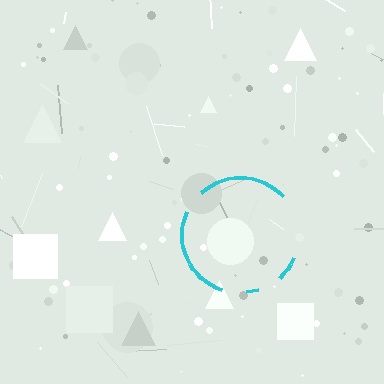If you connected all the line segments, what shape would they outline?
They would outline a circle.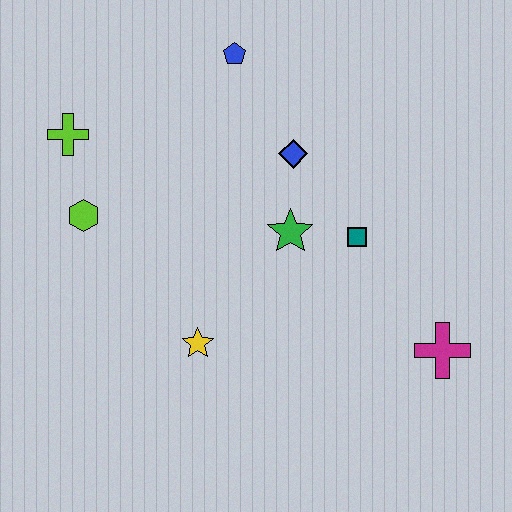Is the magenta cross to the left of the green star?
No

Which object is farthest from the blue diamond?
The magenta cross is farthest from the blue diamond.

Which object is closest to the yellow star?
The green star is closest to the yellow star.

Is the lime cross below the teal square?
No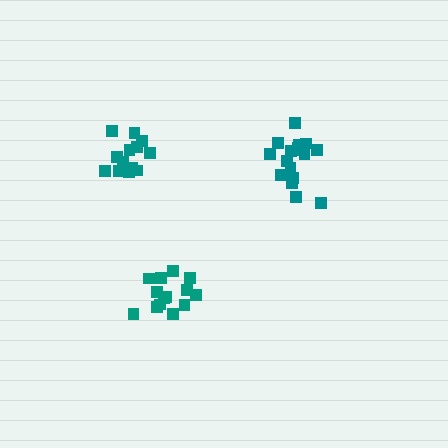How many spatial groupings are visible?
There are 3 spatial groupings.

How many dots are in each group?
Group 1: 14 dots, Group 2: 13 dots, Group 3: 17 dots (44 total).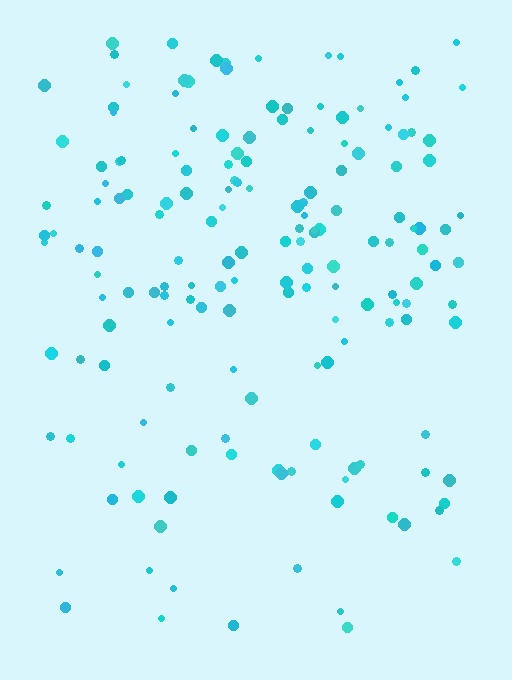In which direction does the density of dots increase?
From bottom to top, with the top side densest.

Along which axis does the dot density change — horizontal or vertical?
Vertical.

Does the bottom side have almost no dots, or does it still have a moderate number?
Still a moderate number, just noticeably fewer than the top.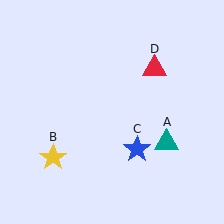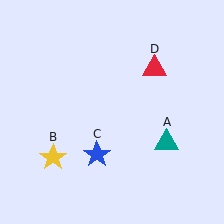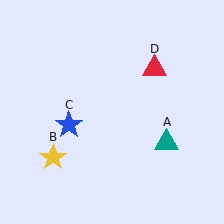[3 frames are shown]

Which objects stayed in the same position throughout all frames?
Teal triangle (object A) and yellow star (object B) and red triangle (object D) remained stationary.